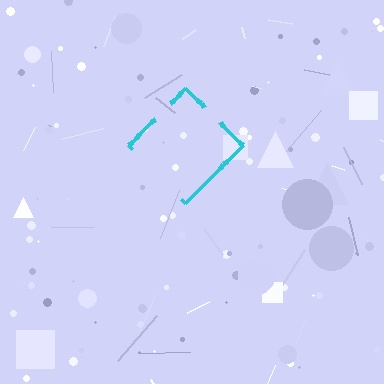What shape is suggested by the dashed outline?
The dashed outline suggests a diamond.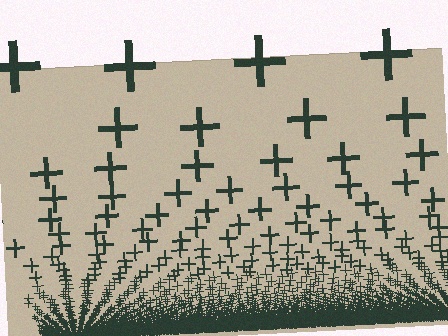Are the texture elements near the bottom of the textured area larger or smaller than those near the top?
Smaller. The gradient is inverted — elements near the bottom are smaller and denser.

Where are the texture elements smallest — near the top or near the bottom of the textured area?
Near the bottom.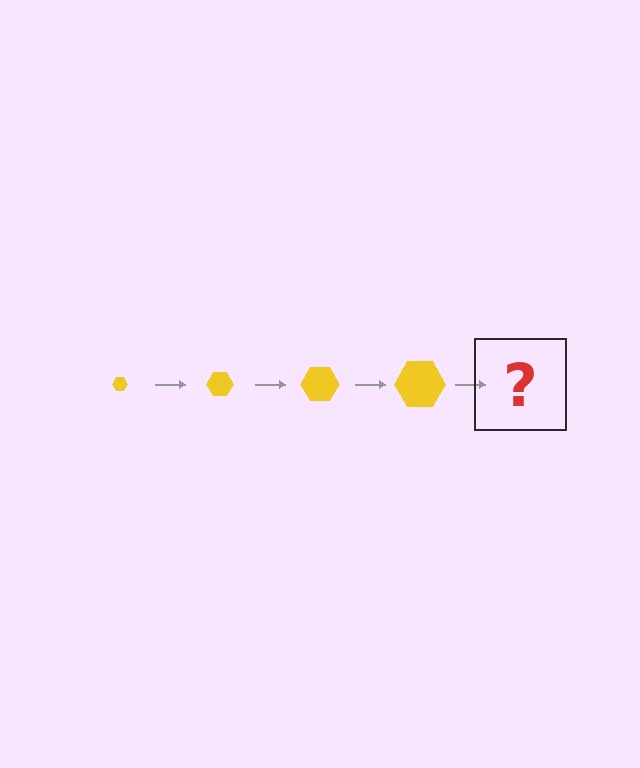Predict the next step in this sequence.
The next step is a yellow hexagon, larger than the previous one.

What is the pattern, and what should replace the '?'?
The pattern is that the hexagon gets progressively larger each step. The '?' should be a yellow hexagon, larger than the previous one.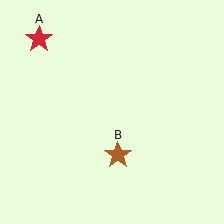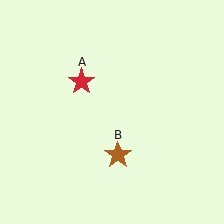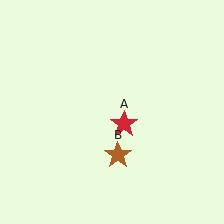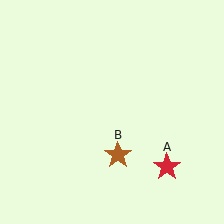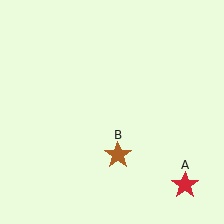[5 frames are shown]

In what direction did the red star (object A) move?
The red star (object A) moved down and to the right.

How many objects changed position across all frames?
1 object changed position: red star (object A).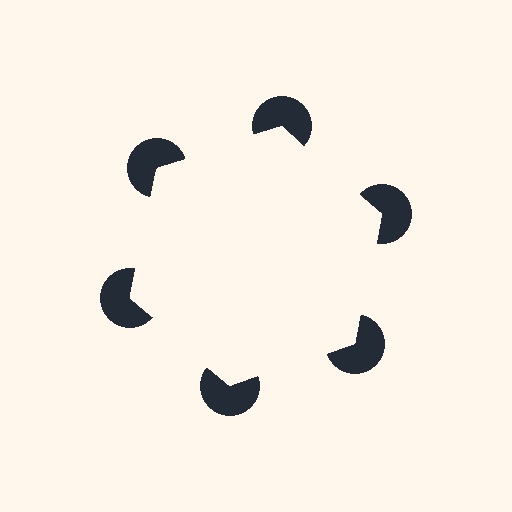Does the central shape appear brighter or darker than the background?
It typically appears slightly brighter than the background, even though no actual brightness change is drawn.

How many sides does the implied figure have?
6 sides.